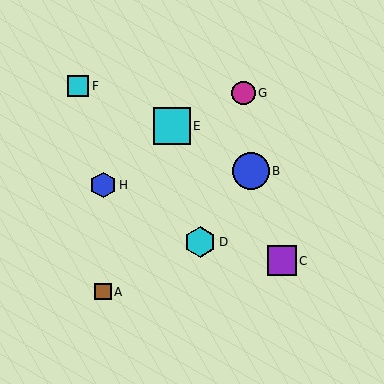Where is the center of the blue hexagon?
The center of the blue hexagon is at (103, 185).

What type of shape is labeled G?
Shape G is a magenta circle.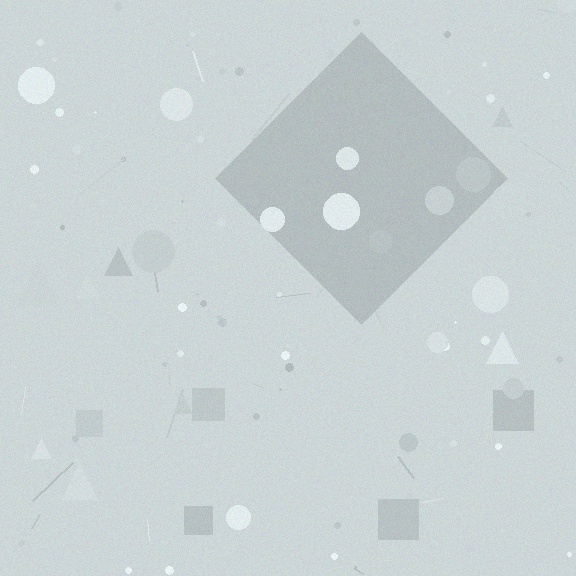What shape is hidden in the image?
A diamond is hidden in the image.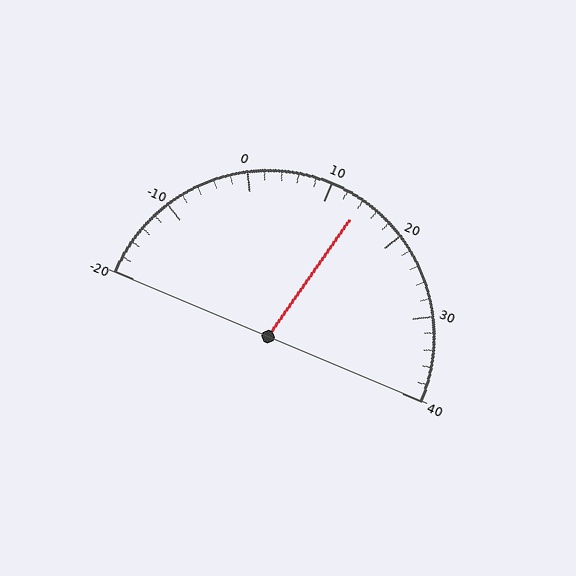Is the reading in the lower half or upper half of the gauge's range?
The reading is in the upper half of the range (-20 to 40).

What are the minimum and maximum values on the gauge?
The gauge ranges from -20 to 40.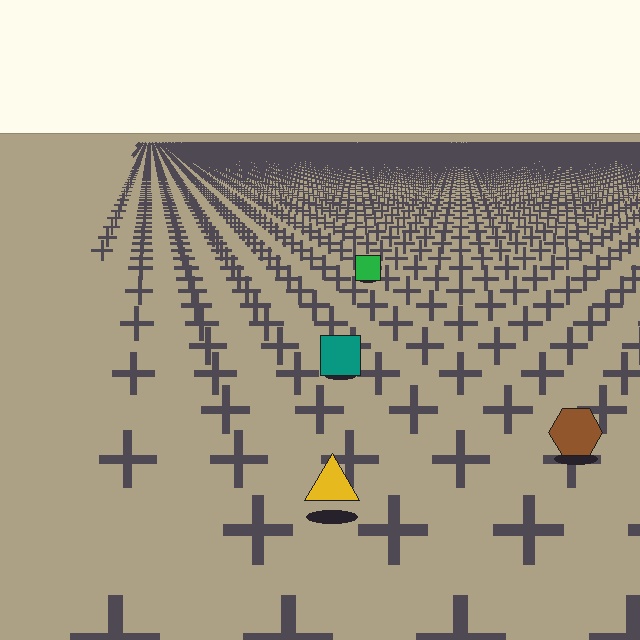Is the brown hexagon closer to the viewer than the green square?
Yes. The brown hexagon is closer — you can tell from the texture gradient: the ground texture is coarser near it.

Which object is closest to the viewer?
The yellow triangle is closest. The texture marks near it are larger and more spread out.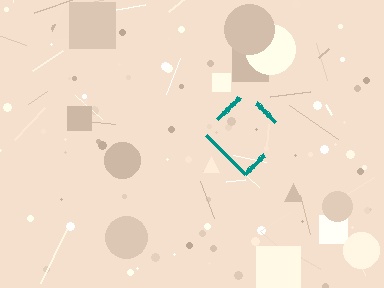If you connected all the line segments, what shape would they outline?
They would outline a diamond.